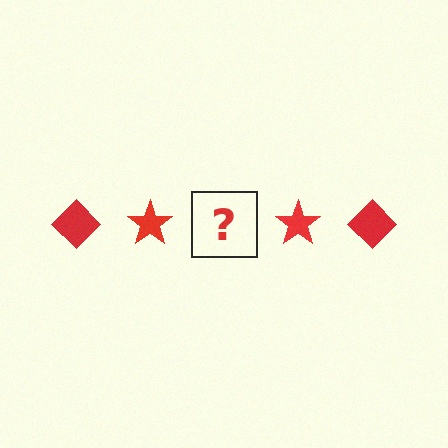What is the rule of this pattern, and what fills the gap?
The rule is that the pattern cycles through diamond, star shapes in red. The gap should be filled with a red diamond.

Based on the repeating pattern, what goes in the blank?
The blank should be a red diamond.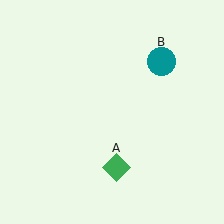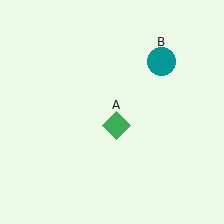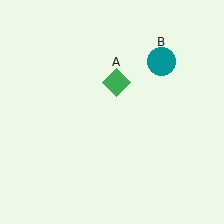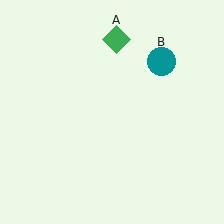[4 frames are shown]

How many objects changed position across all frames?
1 object changed position: green diamond (object A).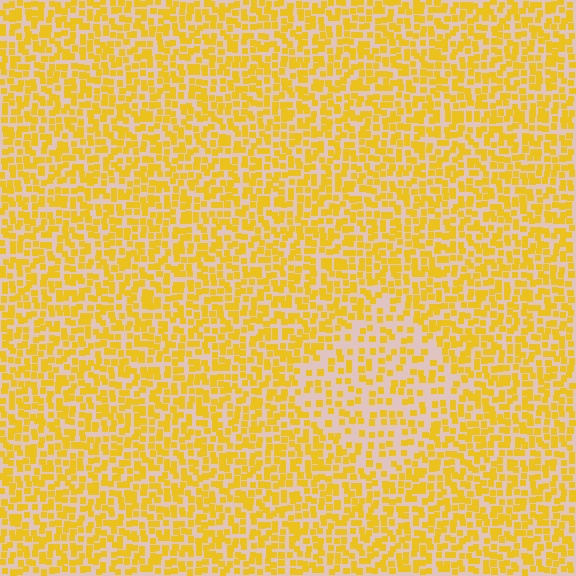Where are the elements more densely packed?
The elements are more densely packed outside the diamond boundary.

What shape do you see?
I see a diamond.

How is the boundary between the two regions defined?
The boundary is defined by a change in element density (approximately 1.8x ratio). All elements are the same color, size, and shape.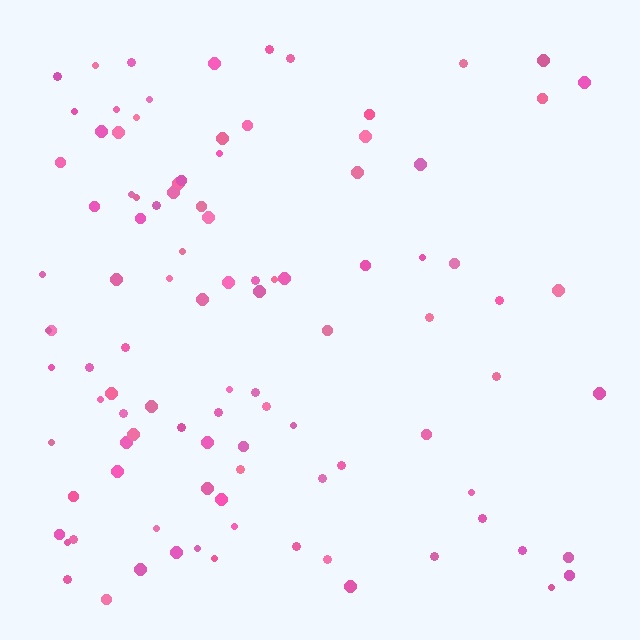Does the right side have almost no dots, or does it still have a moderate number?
Still a moderate number, just noticeably fewer than the left.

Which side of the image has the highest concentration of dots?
The left.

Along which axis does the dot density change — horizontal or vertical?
Horizontal.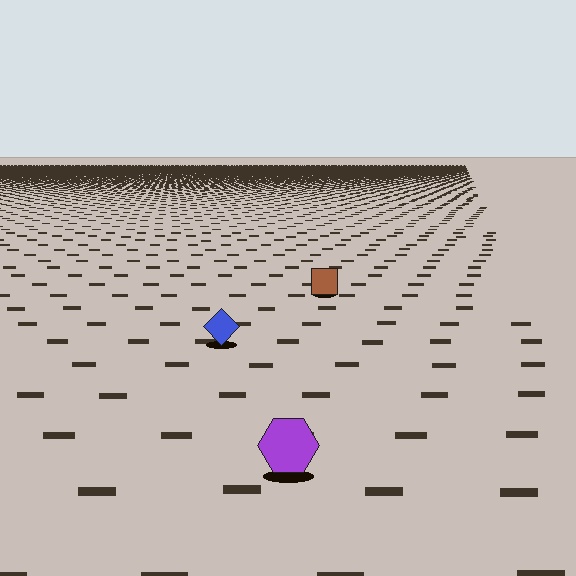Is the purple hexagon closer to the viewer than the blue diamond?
Yes. The purple hexagon is closer — you can tell from the texture gradient: the ground texture is coarser near it.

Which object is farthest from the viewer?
The brown square is farthest from the viewer. It appears smaller and the ground texture around it is denser.